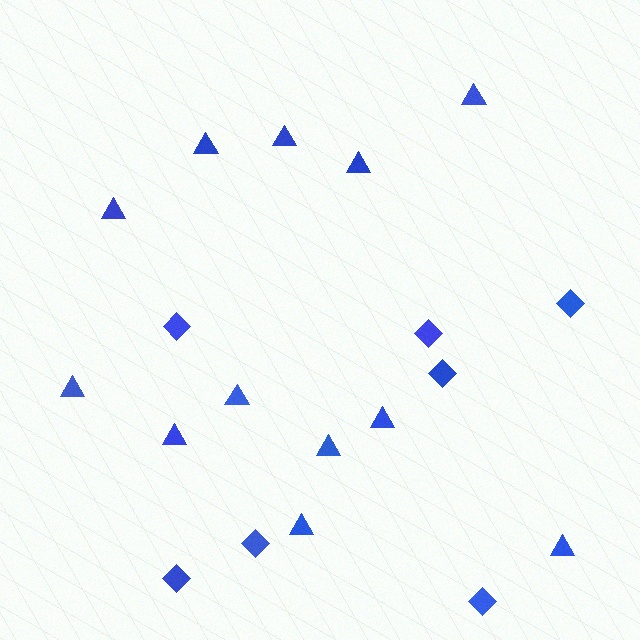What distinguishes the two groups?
There are 2 groups: one group of triangles (12) and one group of diamonds (7).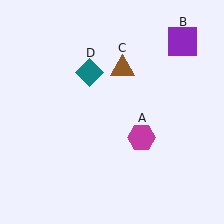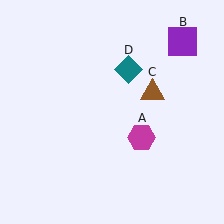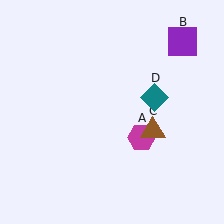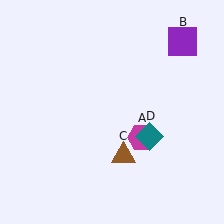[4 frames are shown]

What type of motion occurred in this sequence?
The brown triangle (object C), teal diamond (object D) rotated clockwise around the center of the scene.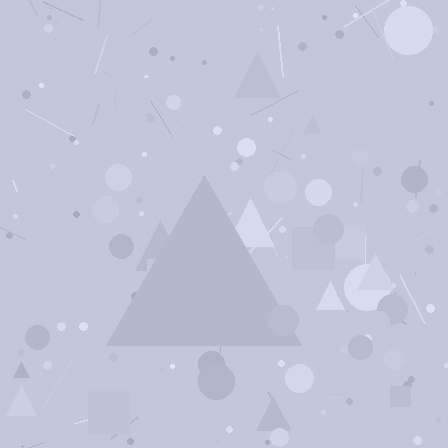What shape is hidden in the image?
A triangle is hidden in the image.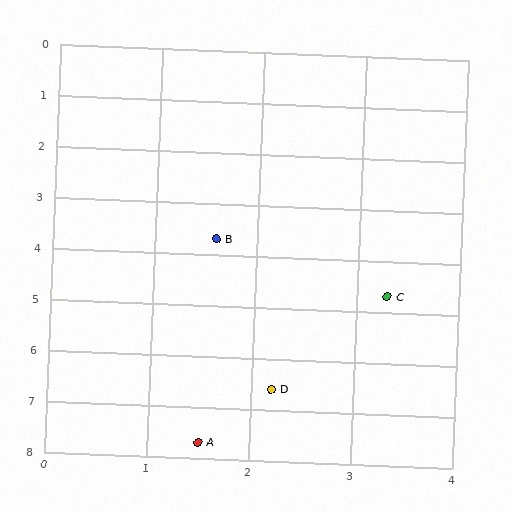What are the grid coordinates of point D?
Point D is at approximately (2.2, 6.6).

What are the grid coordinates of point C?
Point C is at approximately (3.3, 4.7).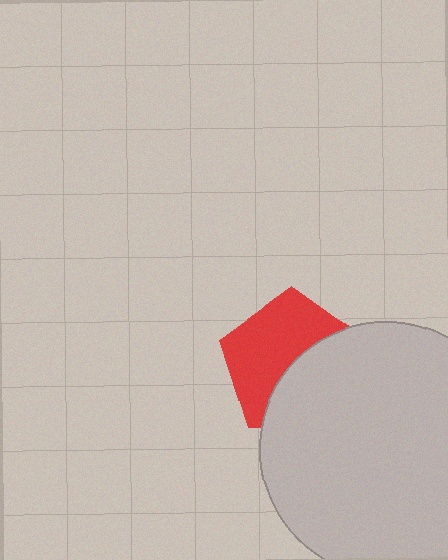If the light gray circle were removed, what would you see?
You would see the complete red pentagon.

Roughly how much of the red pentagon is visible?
About half of it is visible (roughly 54%).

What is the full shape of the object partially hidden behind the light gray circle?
The partially hidden object is a red pentagon.